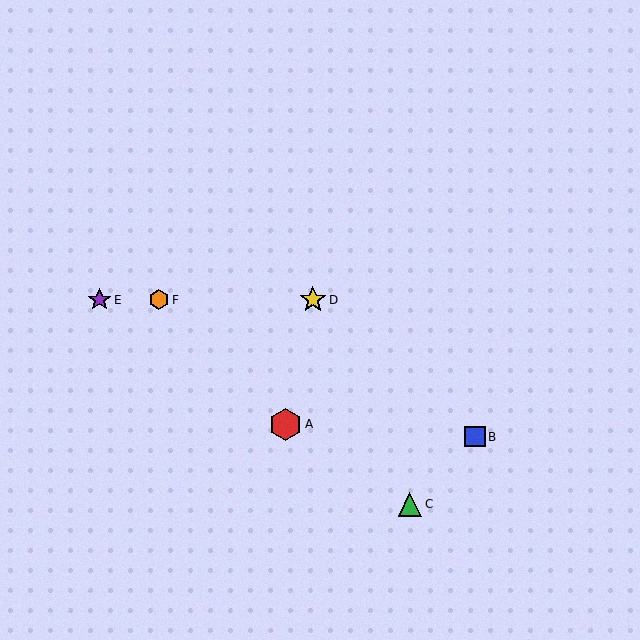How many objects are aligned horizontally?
3 objects (D, E, F) are aligned horizontally.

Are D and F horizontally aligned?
Yes, both are at y≈300.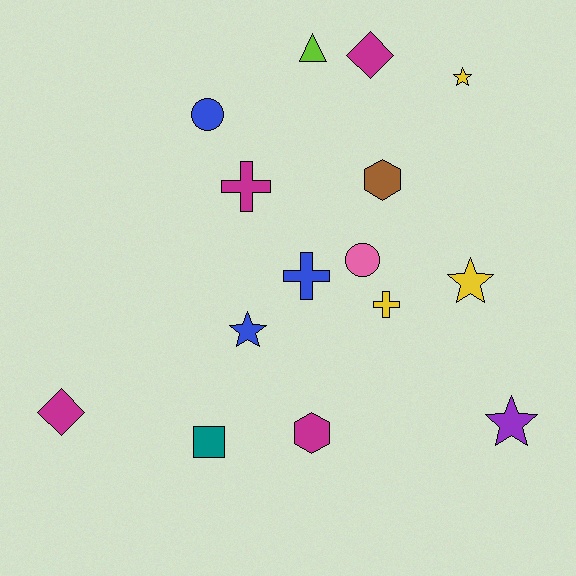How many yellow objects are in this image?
There are 3 yellow objects.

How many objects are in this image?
There are 15 objects.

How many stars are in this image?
There are 4 stars.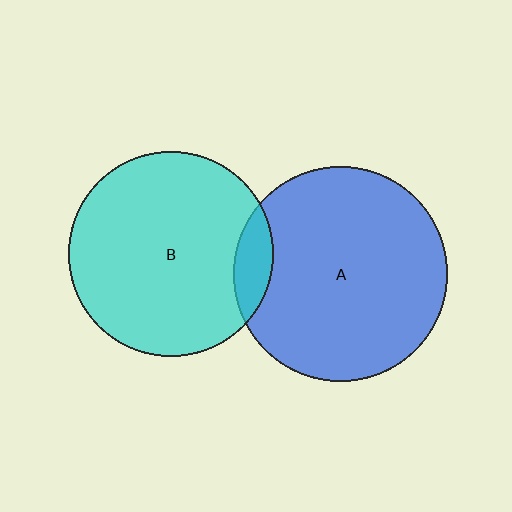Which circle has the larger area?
Circle A (blue).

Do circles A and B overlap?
Yes.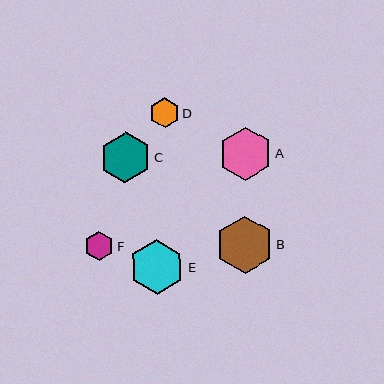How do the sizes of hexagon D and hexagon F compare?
Hexagon D and hexagon F are approximately the same size.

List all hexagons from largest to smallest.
From largest to smallest: B, E, A, C, D, F.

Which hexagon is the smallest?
Hexagon F is the smallest with a size of approximately 29 pixels.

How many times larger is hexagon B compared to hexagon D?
Hexagon B is approximately 1.9 times the size of hexagon D.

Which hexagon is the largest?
Hexagon B is the largest with a size of approximately 57 pixels.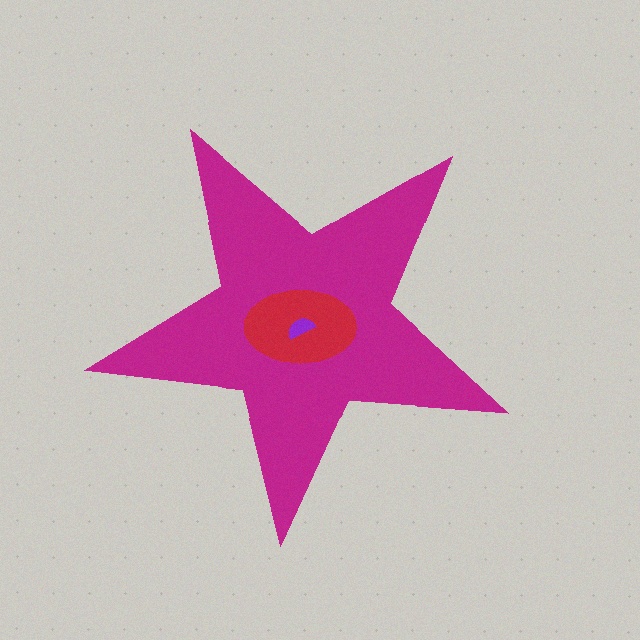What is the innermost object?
The purple semicircle.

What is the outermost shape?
The magenta star.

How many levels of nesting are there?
3.